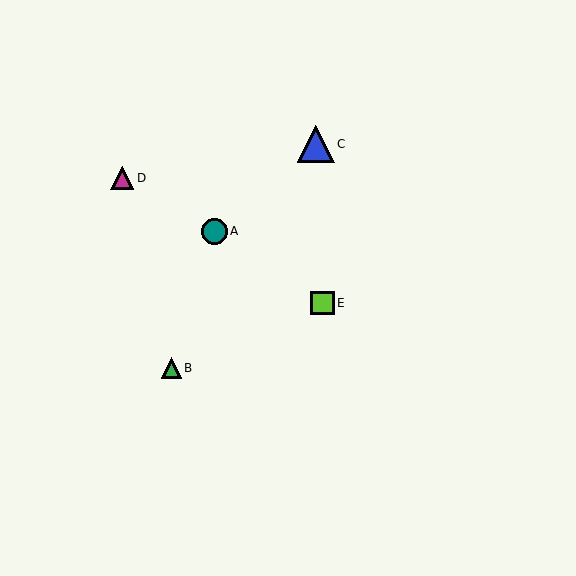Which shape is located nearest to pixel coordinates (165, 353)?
The green triangle (labeled B) at (171, 368) is nearest to that location.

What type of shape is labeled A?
Shape A is a teal circle.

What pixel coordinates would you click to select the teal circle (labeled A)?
Click at (214, 231) to select the teal circle A.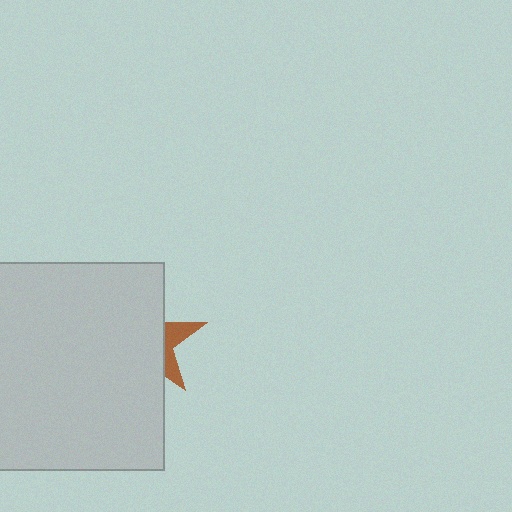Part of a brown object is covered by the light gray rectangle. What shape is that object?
It is a star.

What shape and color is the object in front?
The object in front is a light gray rectangle.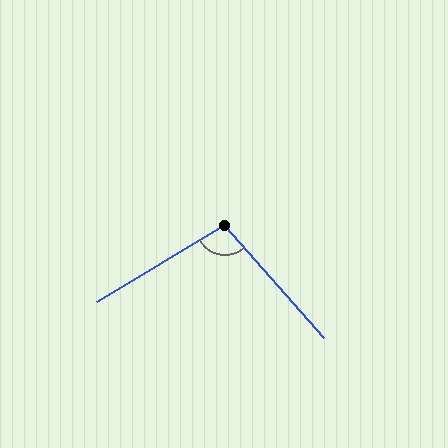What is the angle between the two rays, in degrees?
Approximately 100 degrees.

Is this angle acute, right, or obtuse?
It is obtuse.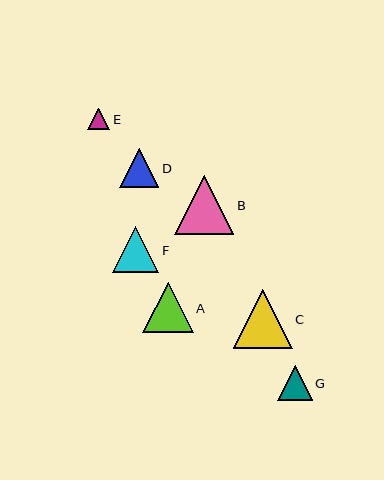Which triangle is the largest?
Triangle C is the largest with a size of approximately 59 pixels.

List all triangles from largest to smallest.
From largest to smallest: C, B, A, F, D, G, E.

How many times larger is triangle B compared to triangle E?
Triangle B is approximately 2.7 times the size of triangle E.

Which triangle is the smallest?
Triangle E is the smallest with a size of approximately 22 pixels.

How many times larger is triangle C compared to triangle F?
Triangle C is approximately 1.3 times the size of triangle F.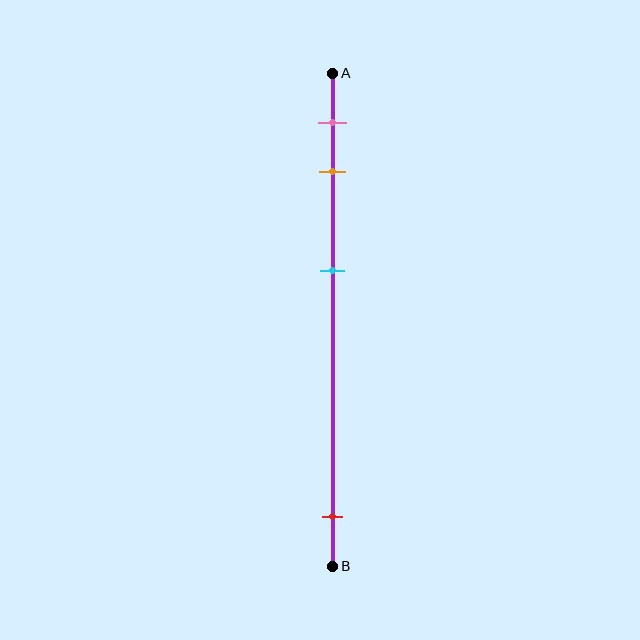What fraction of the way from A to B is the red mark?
The red mark is approximately 90% (0.9) of the way from A to B.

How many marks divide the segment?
There are 4 marks dividing the segment.